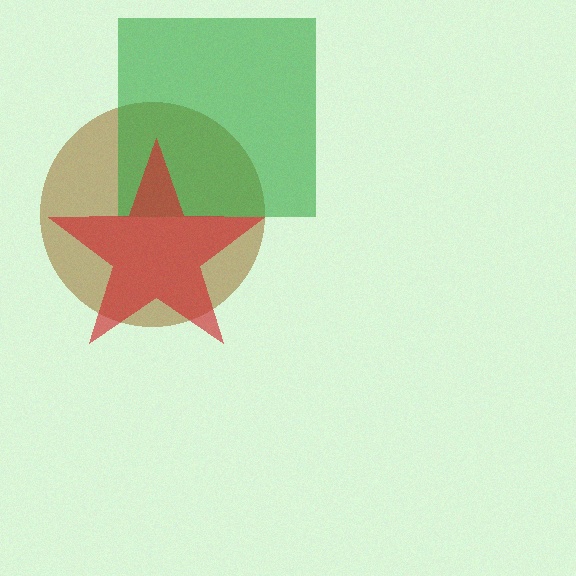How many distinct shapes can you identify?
There are 3 distinct shapes: a brown circle, a green square, a red star.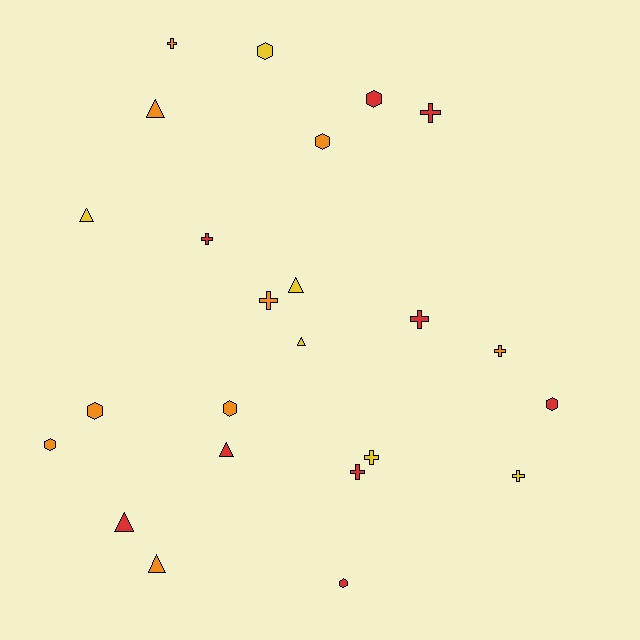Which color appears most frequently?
Orange, with 9 objects.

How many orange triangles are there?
There are 2 orange triangles.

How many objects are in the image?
There are 24 objects.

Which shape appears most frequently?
Cross, with 9 objects.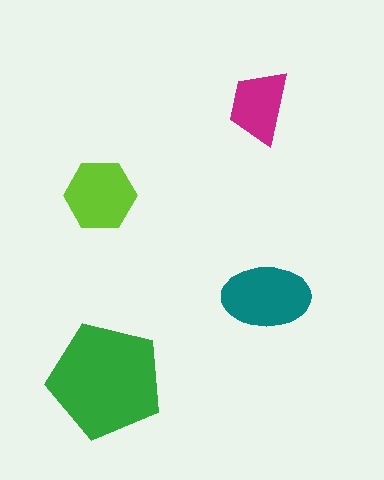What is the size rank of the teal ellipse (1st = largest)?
2nd.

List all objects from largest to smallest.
The green pentagon, the teal ellipse, the lime hexagon, the magenta trapezoid.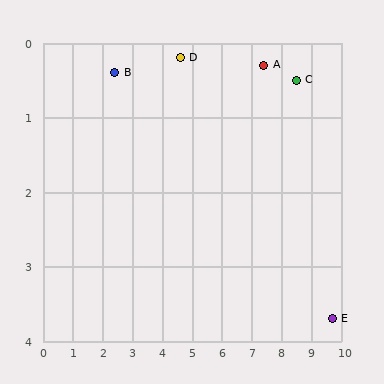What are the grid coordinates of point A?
Point A is at approximately (7.4, 0.3).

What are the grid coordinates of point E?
Point E is at approximately (9.7, 3.7).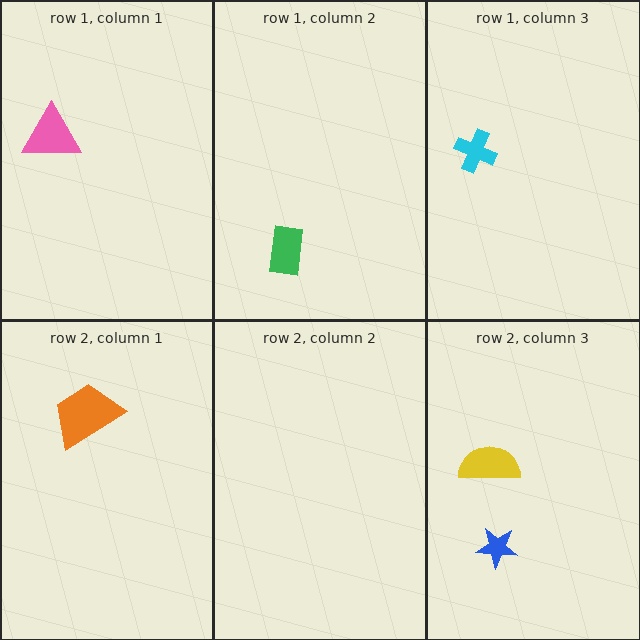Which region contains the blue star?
The row 2, column 3 region.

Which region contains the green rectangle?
The row 1, column 2 region.